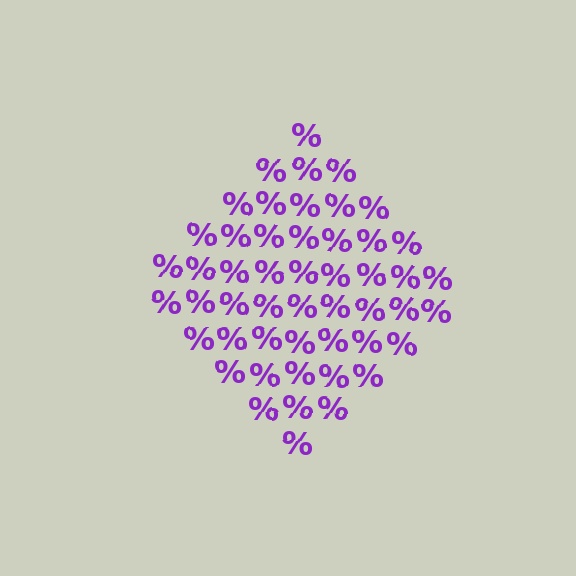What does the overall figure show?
The overall figure shows a diamond.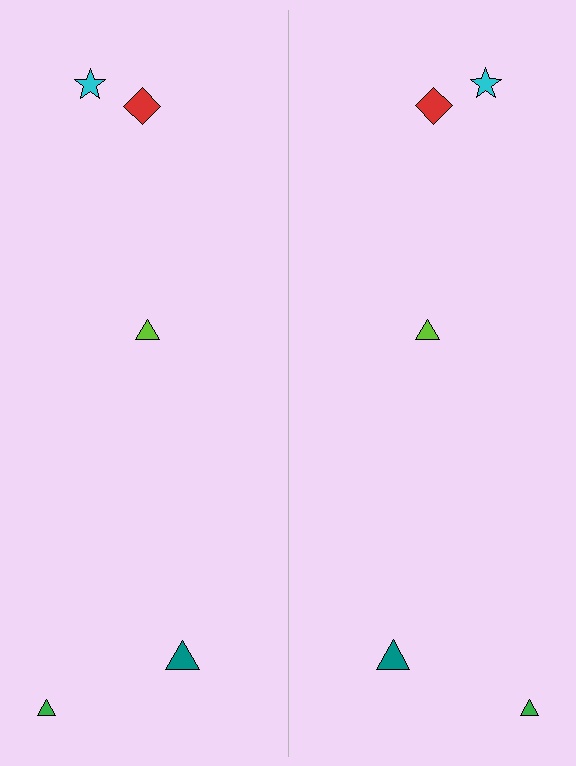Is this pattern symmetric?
Yes, this pattern has bilateral (reflection) symmetry.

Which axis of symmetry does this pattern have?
The pattern has a vertical axis of symmetry running through the center of the image.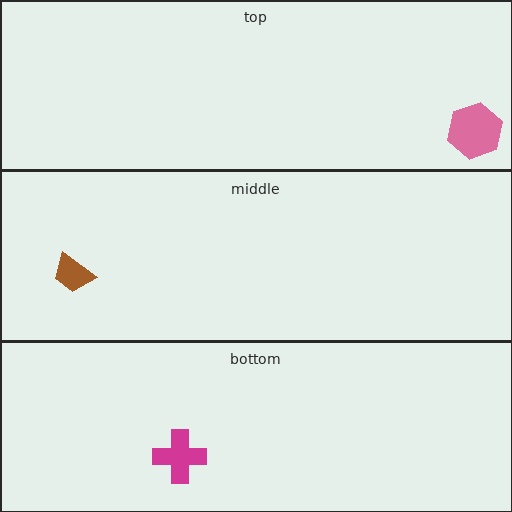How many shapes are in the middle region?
1.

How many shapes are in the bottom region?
1.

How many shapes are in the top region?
1.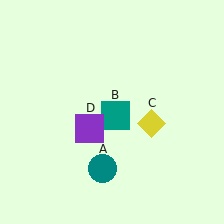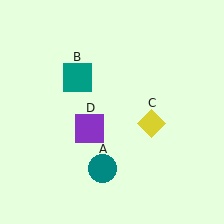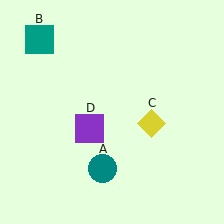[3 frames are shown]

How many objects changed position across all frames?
1 object changed position: teal square (object B).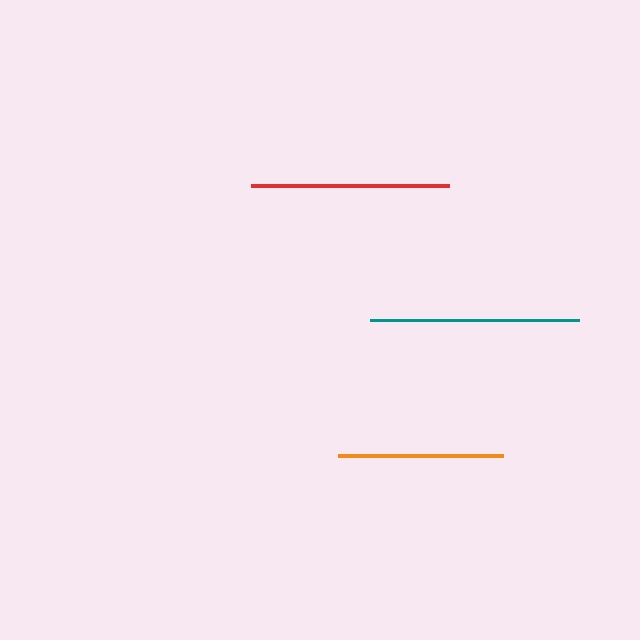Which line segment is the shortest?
The orange line is the shortest at approximately 164 pixels.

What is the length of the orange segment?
The orange segment is approximately 164 pixels long.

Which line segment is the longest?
The teal line is the longest at approximately 209 pixels.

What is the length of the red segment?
The red segment is approximately 198 pixels long.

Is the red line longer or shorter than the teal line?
The teal line is longer than the red line.